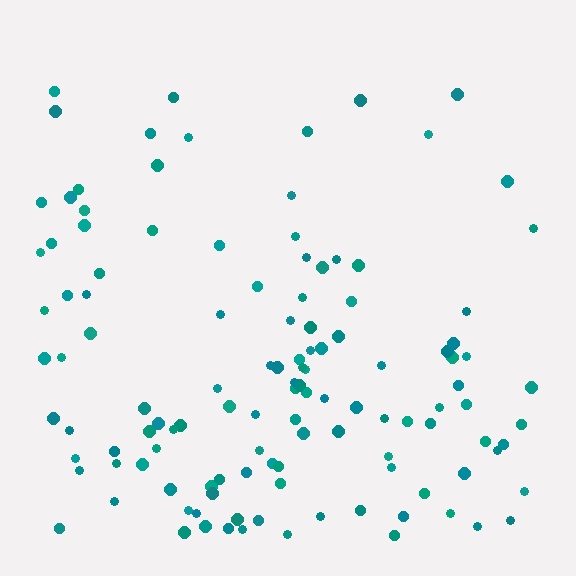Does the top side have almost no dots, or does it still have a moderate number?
Still a moderate number, just noticeably fewer than the bottom.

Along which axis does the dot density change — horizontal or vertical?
Vertical.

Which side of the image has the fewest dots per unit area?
The top.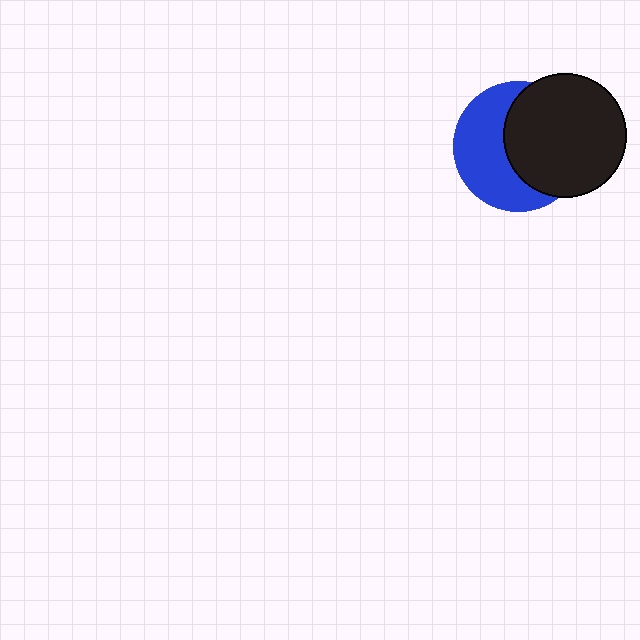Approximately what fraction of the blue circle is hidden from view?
Roughly 51% of the blue circle is hidden behind the black circle.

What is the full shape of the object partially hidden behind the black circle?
The partially hidden object is a blue circle.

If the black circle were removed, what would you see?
You would see the complete blue circle.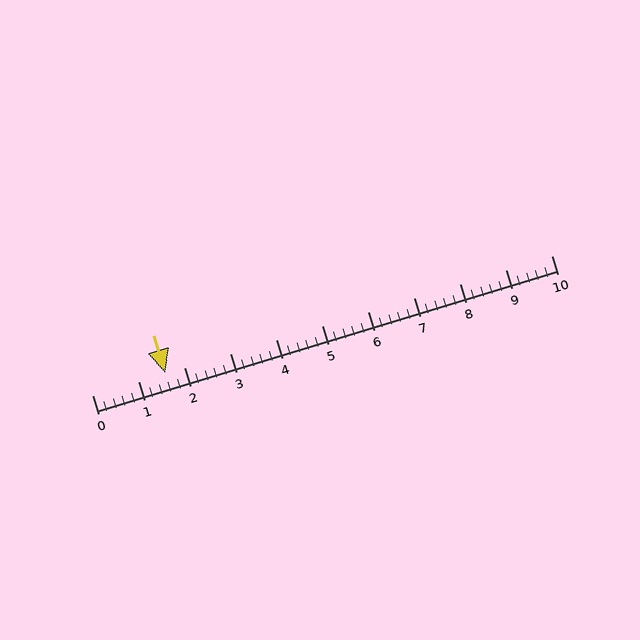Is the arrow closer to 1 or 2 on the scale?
The arrow is closer to 2.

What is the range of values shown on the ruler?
The ruler shows values from 0 to 10.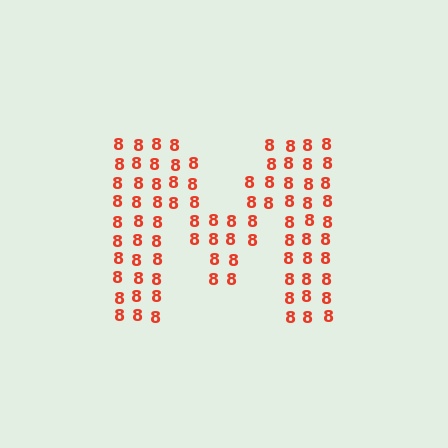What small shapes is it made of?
It is made of small digit 8's.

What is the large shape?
The large shape is the letter M.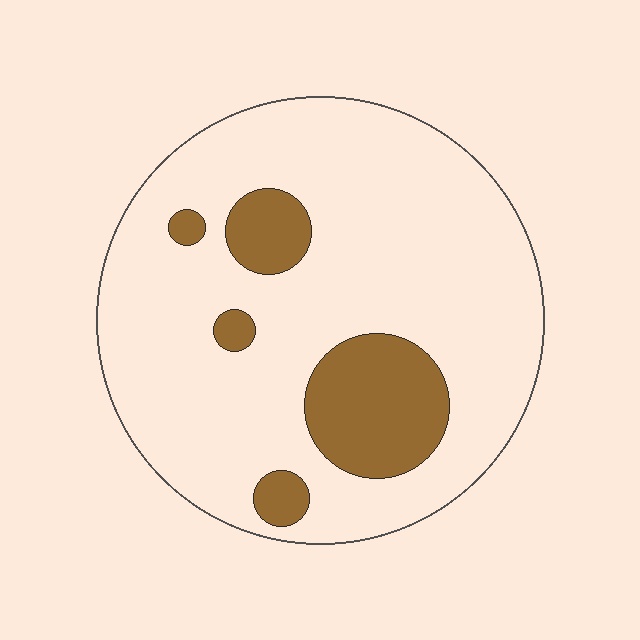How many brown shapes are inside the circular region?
5.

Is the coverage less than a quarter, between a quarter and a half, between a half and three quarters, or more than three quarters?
Less than a quarter.